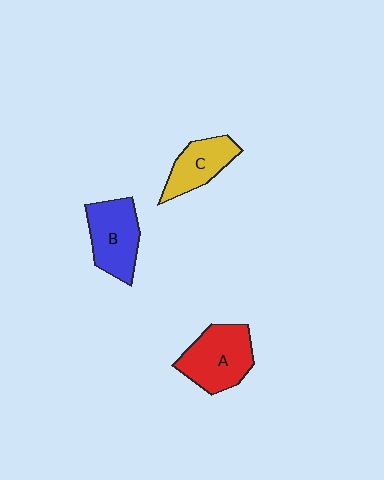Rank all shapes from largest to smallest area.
From largest to smallest: A (red), B (blue), C (yellow).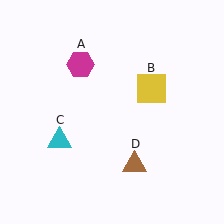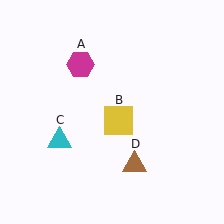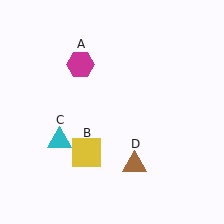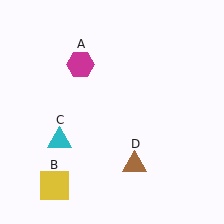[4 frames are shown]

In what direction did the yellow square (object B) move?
The yellow square (object B) moved down and to the left.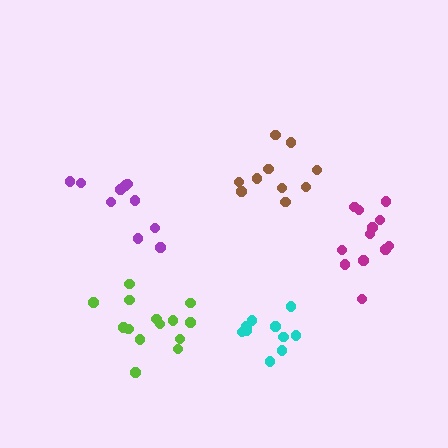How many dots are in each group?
Group 1: 10 dots, Group 2: 14 dots, Group 3: 10 dots, Group 4: 12 dots, Group 5: 10 dots (56 total).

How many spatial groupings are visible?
There are 5 spatial groupings.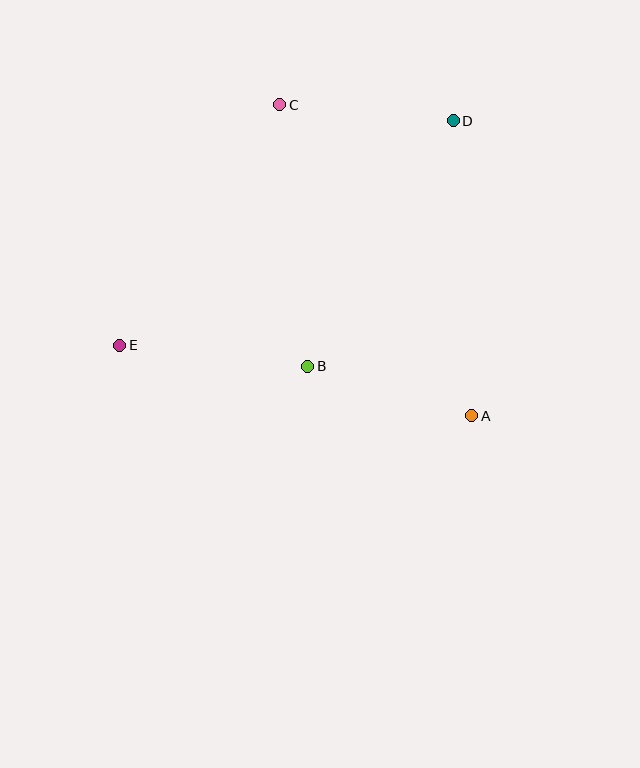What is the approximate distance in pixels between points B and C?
The distance between B and C is approximately 263 pixels.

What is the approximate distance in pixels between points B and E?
The distance between B and E is approximately 189 pixels.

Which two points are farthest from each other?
Points D and E are farthest from each other.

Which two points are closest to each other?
Points A and B are closest to each other.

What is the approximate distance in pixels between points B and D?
The distance between B and D is approximately 285 pixels.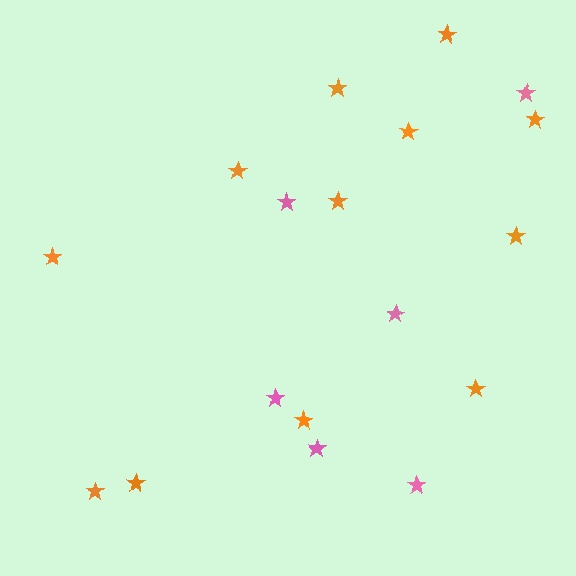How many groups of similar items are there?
There are 2 groups: one group of pink stars (6) and one group of orange stars (12).